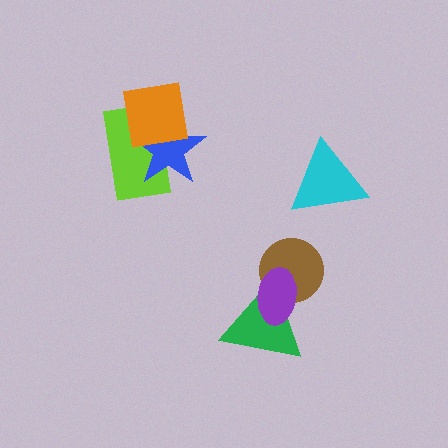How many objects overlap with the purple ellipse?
2 objects overlap with the purple ellipse.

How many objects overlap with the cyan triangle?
0 objects overlap with the cyan triangle.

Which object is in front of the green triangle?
The purple ellipse is in front of the green triangle.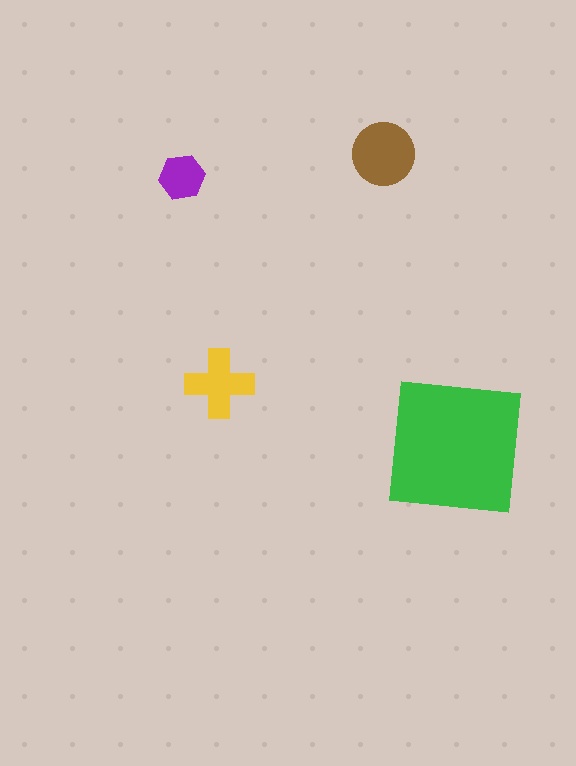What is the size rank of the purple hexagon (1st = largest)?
4th.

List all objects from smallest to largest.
The purple hexagon, the yellow cross, the brown circle, the green square.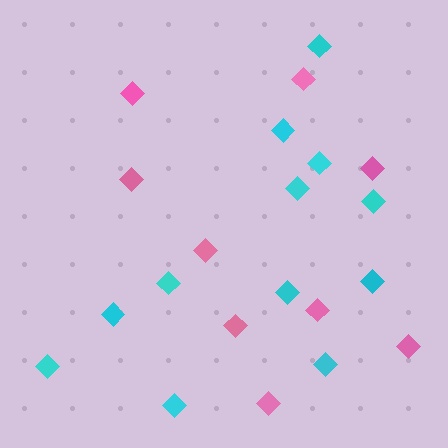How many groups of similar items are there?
There are 2 groups: one group of pink diamonds (9) and one group of cyan diamonds (12).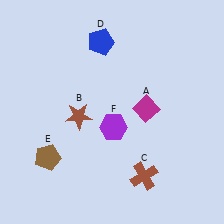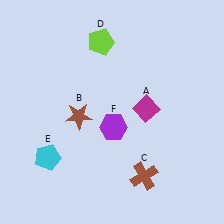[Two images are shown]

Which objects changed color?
D changed from blue to lime. E changed from brown to cyan.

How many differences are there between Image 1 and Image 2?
There are 2 differences between the two images.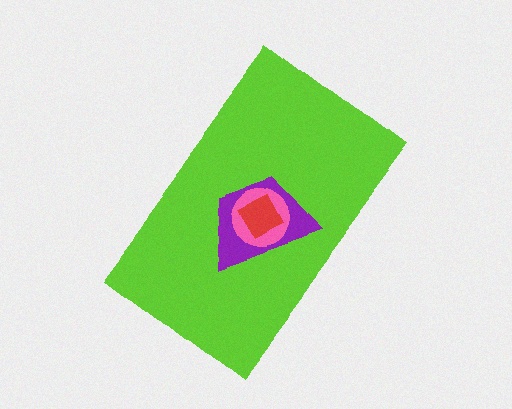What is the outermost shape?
The lime rectangle.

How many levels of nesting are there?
4.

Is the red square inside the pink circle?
Yes.